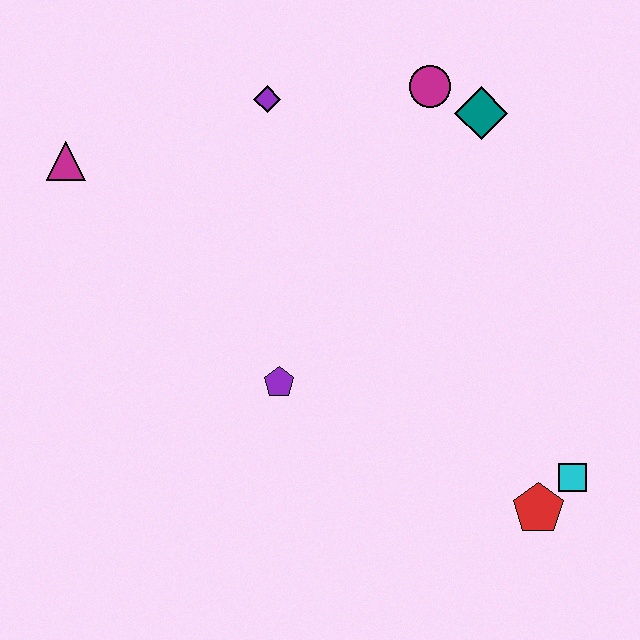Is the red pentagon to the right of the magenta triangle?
Yes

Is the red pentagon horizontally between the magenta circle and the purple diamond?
No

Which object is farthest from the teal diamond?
The magenta triangle is farthest from the teal diamond.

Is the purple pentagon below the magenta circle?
Yes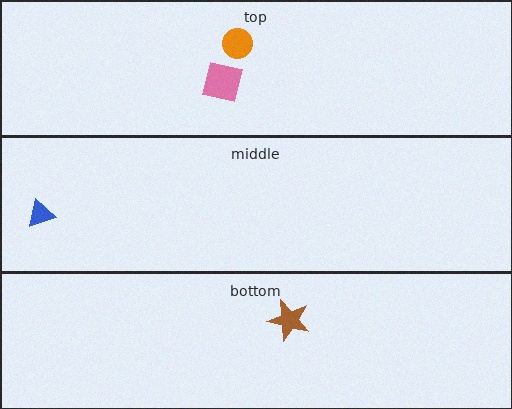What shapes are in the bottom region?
The brown star.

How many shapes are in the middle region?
1.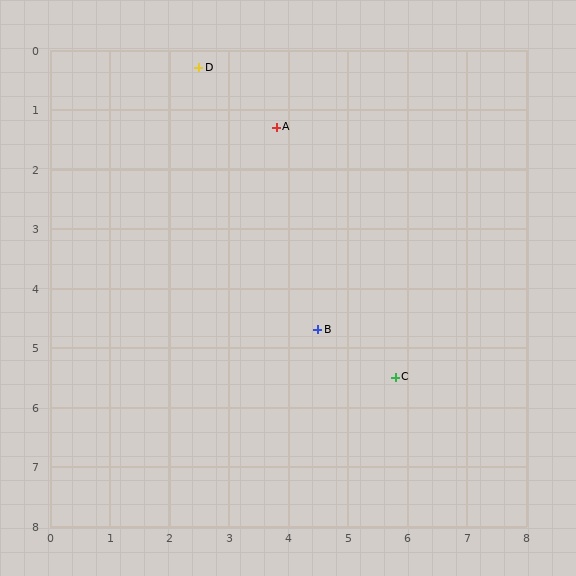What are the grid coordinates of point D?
Point D is at approximately (2.5, 0.3).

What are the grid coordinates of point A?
Point A is at approximately (3.8, 1.3).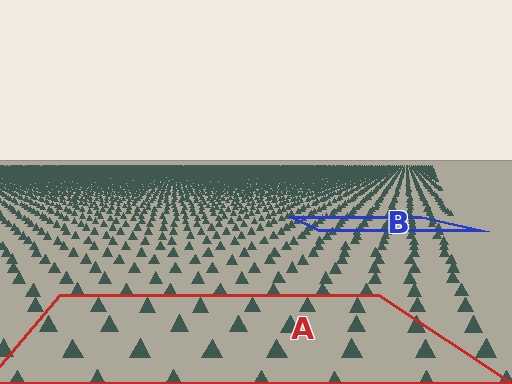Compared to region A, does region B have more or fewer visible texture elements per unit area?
Region B has more texture elements per unit area — they are packed more densely because it is farther away.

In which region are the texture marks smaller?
The texture marks are smaller in region B, because it is farther away.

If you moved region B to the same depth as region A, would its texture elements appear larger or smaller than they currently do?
They would appear larger. At a closer depth, the same texture elements are projected at a bigger on-screen size.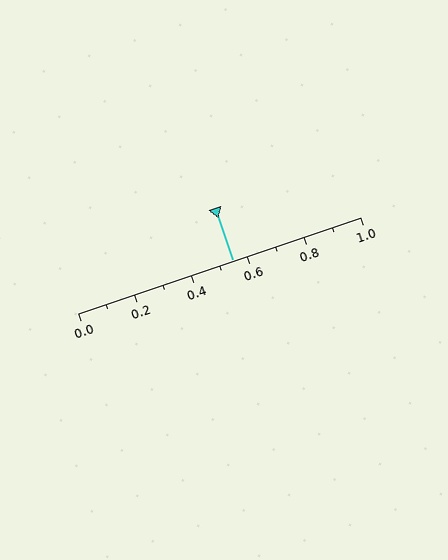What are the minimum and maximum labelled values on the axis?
The axis runs from 0.0 to 1.0.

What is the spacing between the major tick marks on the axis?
The major ticks are spaced 0.2 apart.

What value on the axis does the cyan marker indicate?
The marker indicates approximately 0.55.